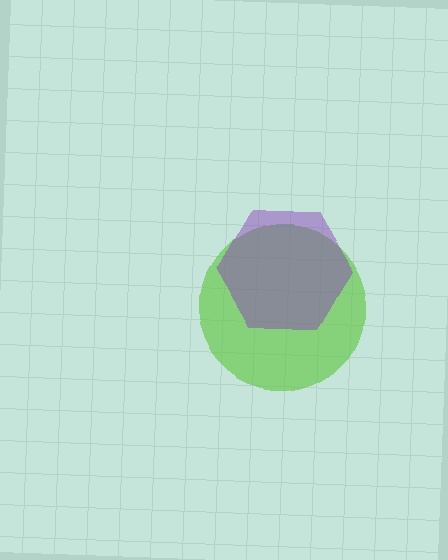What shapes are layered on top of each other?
The layered shapes are: a lime circle, a purple hexagon.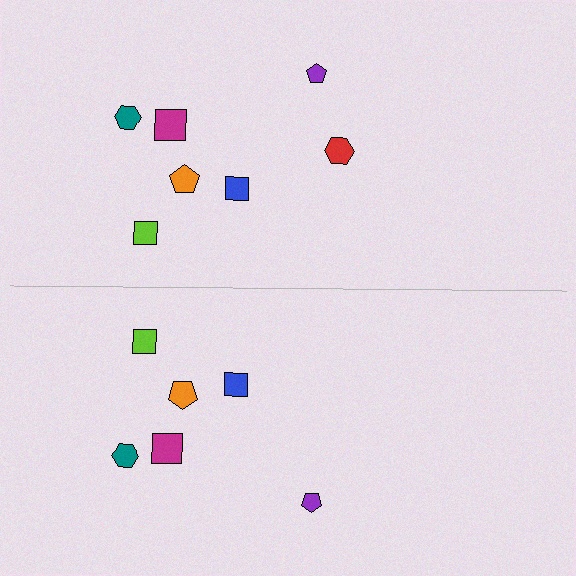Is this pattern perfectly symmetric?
No, the pattern is not perfectly symmetric. A red hexagon is missing from the bottom side.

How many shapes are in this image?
There are 13 shapes in this image.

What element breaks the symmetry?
A red hexagon is missing from the bottom side.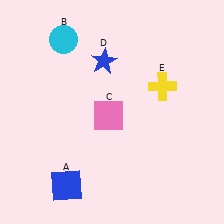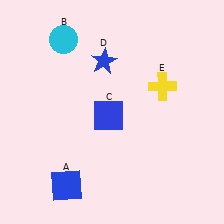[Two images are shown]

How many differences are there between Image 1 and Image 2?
There is 1 difference between the two images.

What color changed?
The square (C) changed from pink in Image 1 to blue in Image 2.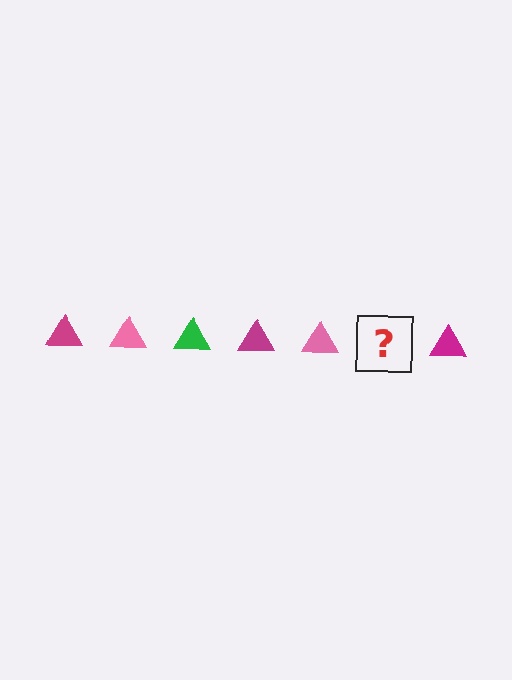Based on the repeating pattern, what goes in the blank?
The blank should be a green triangle.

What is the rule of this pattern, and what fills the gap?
The rule is that the pattern cycles through magenta, pink, green triangles. The gap should be filled with a green triangle.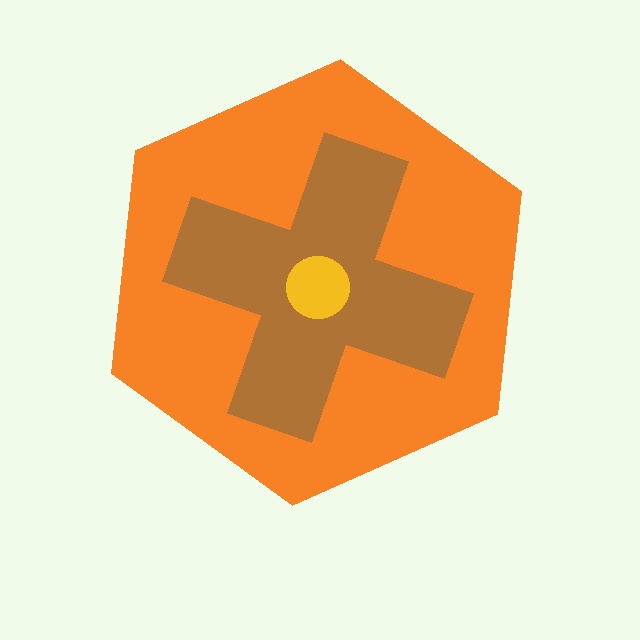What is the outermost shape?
The orange hexagon.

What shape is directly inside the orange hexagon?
The brown cross.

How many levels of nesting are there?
3.